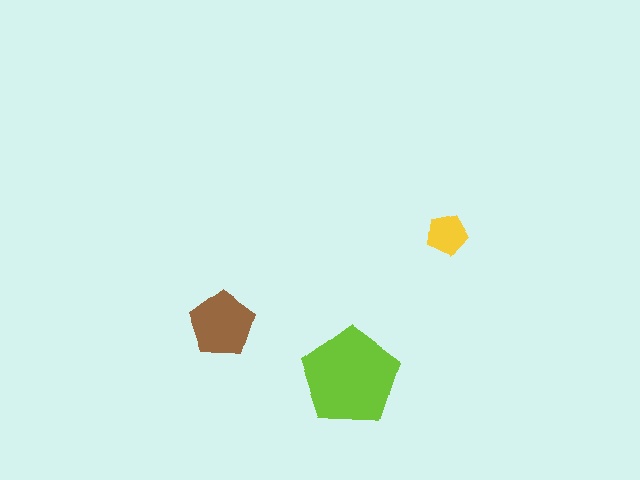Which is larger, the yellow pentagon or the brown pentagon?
The brown one.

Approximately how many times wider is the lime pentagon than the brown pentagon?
About 1.5 times wider.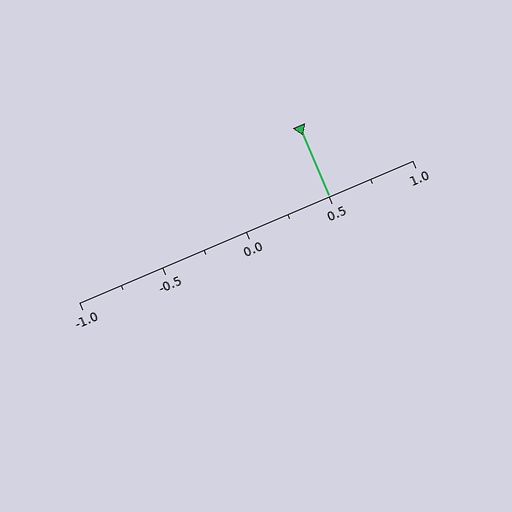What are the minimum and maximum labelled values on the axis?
The axis runs from -1.0 to 1.0.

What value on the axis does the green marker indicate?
The marker indicates approximately 0.5.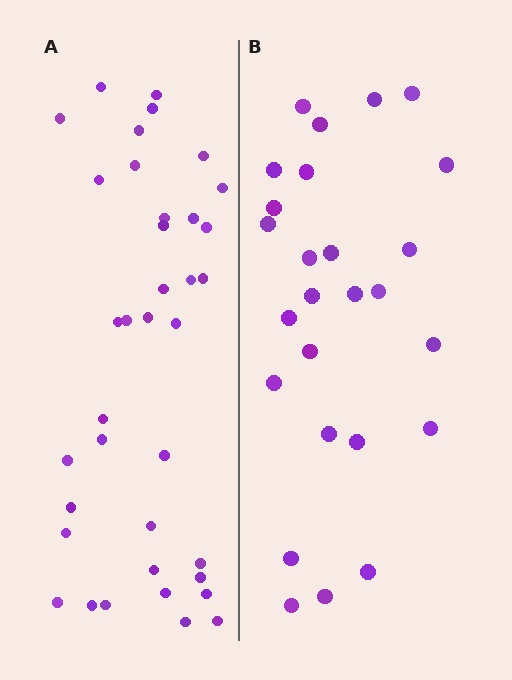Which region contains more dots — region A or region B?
Region A (the left region) has more dots.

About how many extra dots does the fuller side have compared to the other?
Region A has roughly 12 or so more dots than region B.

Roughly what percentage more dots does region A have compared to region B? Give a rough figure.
About 40% more.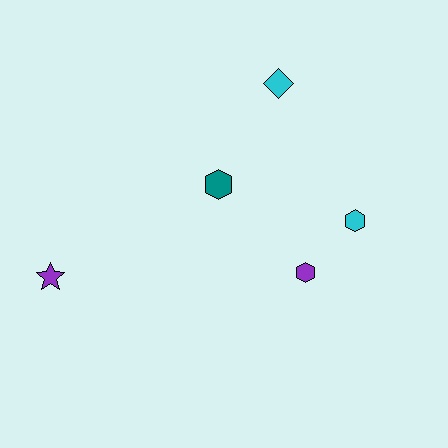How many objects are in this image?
There are 5 objects.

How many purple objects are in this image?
There are 2 purple objects.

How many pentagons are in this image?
There are no pentagons.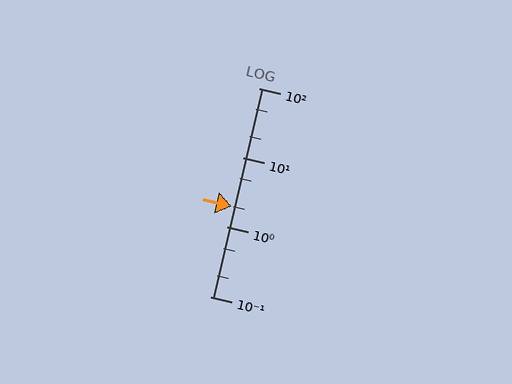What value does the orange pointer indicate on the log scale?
The pointer indicates approximately 2.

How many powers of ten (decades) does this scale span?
The scale spans 3 decades, from 0.1 to 100.